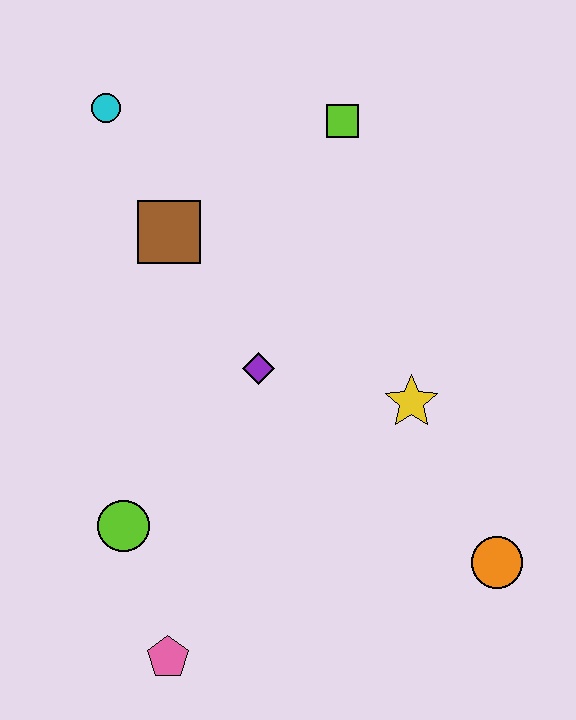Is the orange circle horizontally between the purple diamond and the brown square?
No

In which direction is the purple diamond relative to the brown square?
The purple diamond is below the brown square.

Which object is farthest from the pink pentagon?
The lime square is farthest from the pink pentagon.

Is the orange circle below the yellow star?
Yes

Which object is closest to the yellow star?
The purple diamond is closest to the yellow star.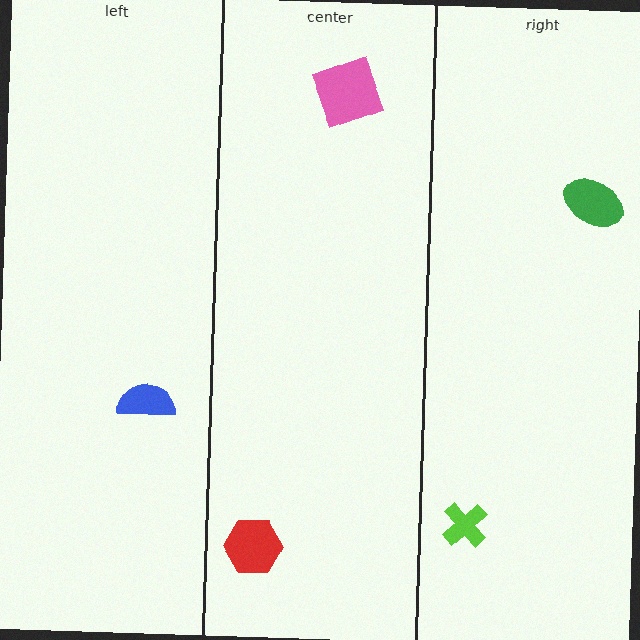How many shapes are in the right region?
2.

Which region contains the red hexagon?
The center region.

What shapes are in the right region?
The green ellipse, the lime cross.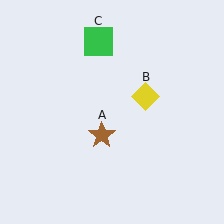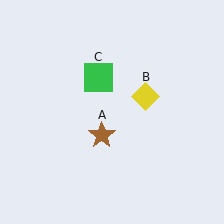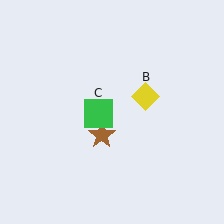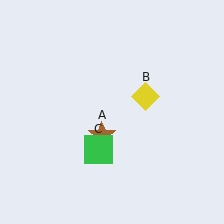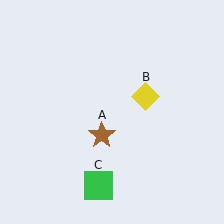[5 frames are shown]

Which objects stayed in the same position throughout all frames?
Brown star (object A) and yellow diamond (object B) remained stationary.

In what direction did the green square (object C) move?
The green square (object C) moved down.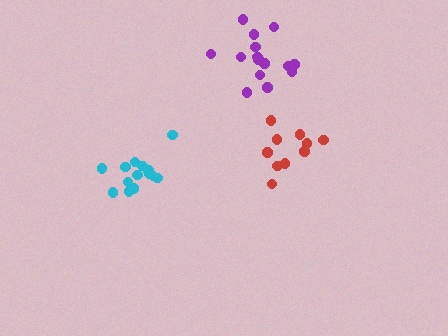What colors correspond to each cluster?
The clusters are colored: cyan, red, purple.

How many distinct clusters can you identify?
There are 3 distinct clusters.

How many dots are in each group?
Group 1: 14 dots, Group 2: 10 dots, Group 3: 15 dots (39 total).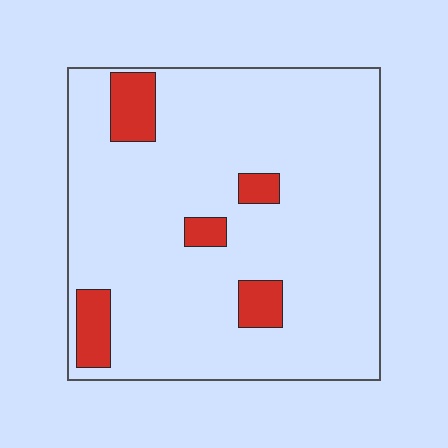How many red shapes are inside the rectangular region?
5.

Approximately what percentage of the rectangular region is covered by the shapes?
Approximately 10%.